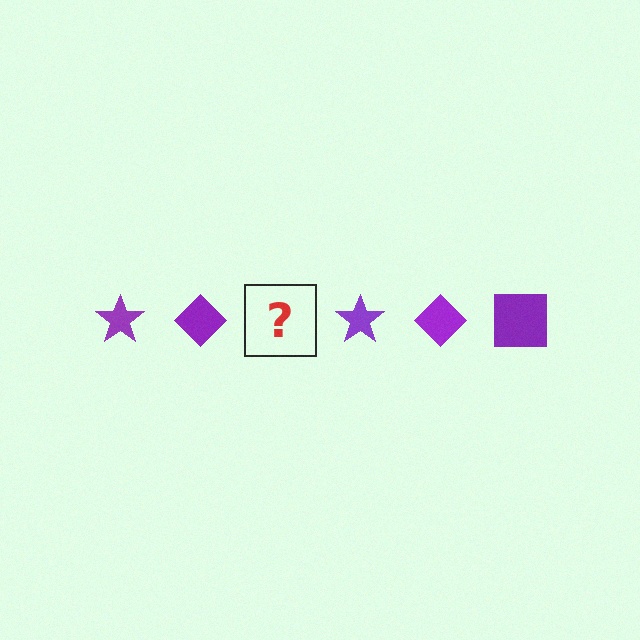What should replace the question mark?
The question mark should be replaced with a purple square.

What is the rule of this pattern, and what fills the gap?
The rule is that the pattern cycles through star, diamond, square shapes in purple. The gap should be filled with a purple square.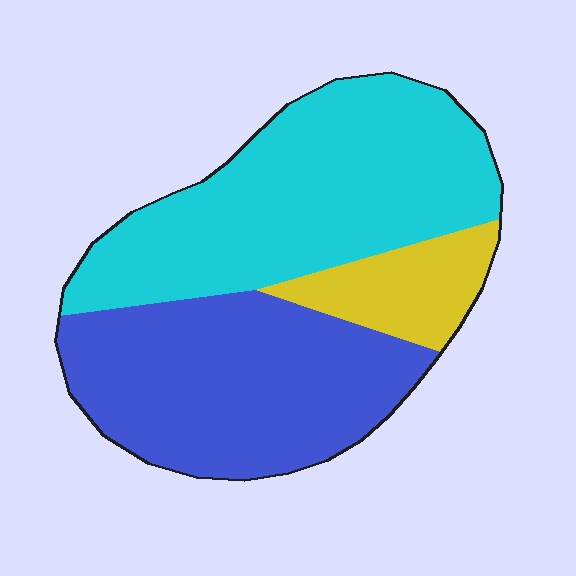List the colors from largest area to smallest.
From largest to smallest: cyan, blue, yellow.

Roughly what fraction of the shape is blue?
Blue takes up about two fifths (2/5) of the shape.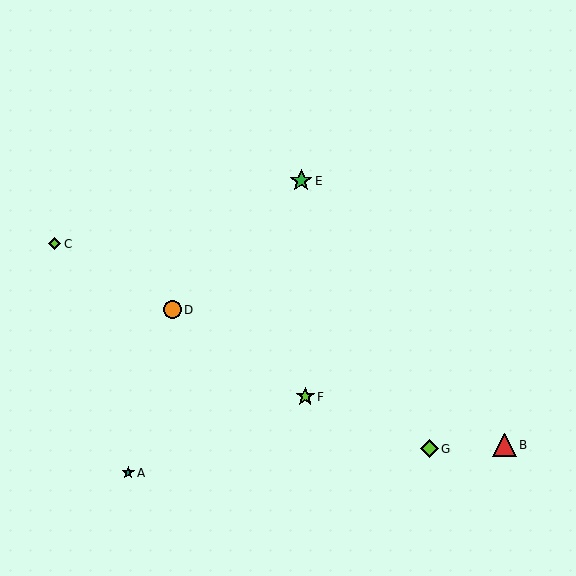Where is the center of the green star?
The center of the green star is at (301, 181).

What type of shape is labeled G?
Shape G is a lime diamond.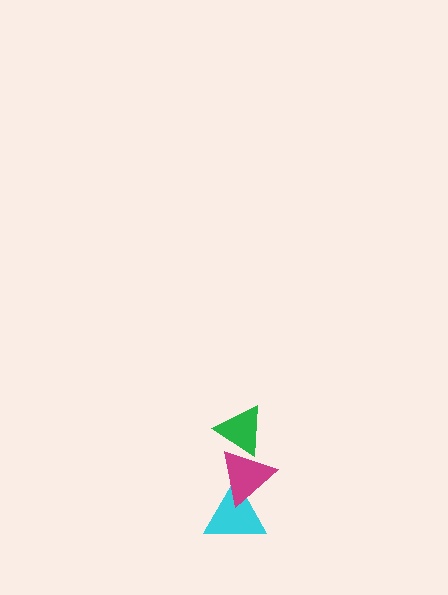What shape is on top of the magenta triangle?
The green triangle is on top of the magenta triangle.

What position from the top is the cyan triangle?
The cyan triangle is 3rd from the top.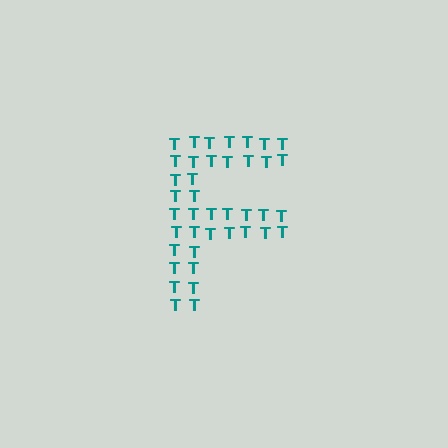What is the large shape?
The large shape is the letter F.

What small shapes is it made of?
It is made of small letter T's.